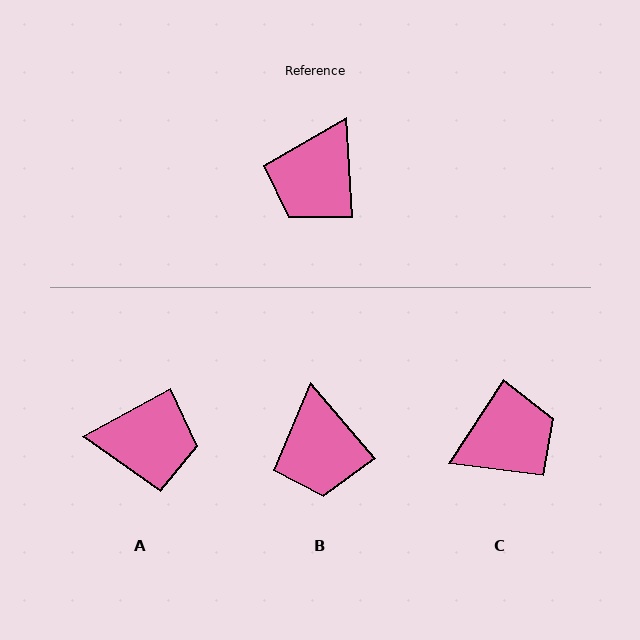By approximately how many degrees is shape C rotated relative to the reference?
Approximately 143 degrees counter-clockwise.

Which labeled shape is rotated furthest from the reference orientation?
C, about 143 degrees away.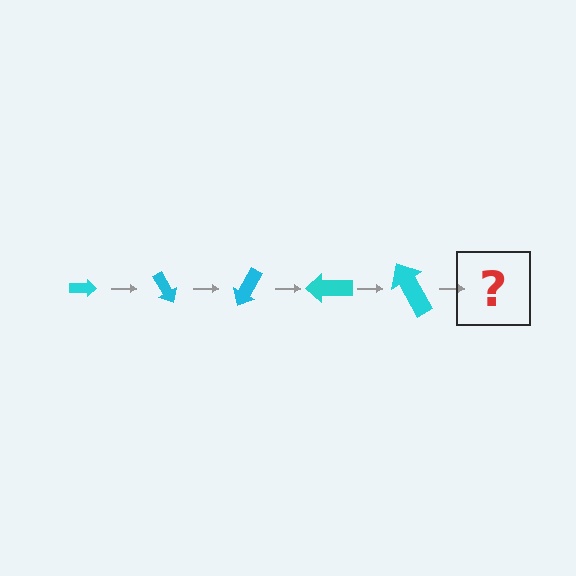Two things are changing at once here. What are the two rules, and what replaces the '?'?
The two rules are that the arrow grows larger each step and it rotates 60 degrees each step. The '?' should be an arrow, larger than the previous one and rotated 300 degrees from the start.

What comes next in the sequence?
The next element should be an arrow, larger than the previous one and rotated 300 degrees from the start.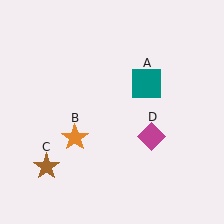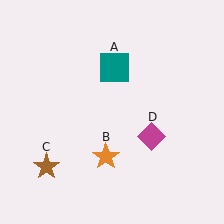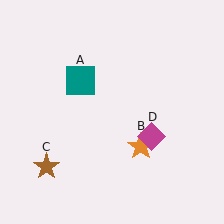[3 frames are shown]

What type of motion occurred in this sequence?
The teal square (object A), orange star (object B) rotated counterclockwise around the center of the scene.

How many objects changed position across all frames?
2 objects changed position: teal square (object A), orange star (object B).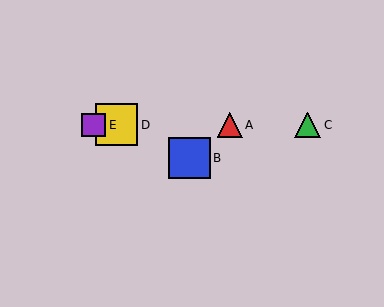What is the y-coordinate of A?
Object A is at y≈125.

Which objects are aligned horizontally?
Objects A, C, D, E are aligned horizontally.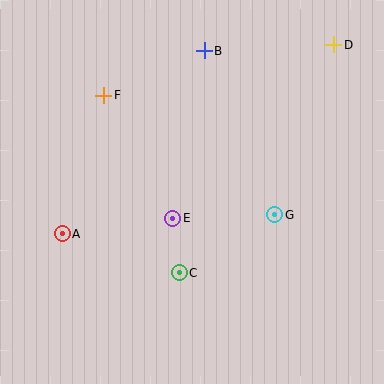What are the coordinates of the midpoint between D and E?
The midpoint between D and E is at (253, 131).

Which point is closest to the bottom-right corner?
Point G is closest to the bottom-right corner.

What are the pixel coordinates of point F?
Point F is at (104, 95).